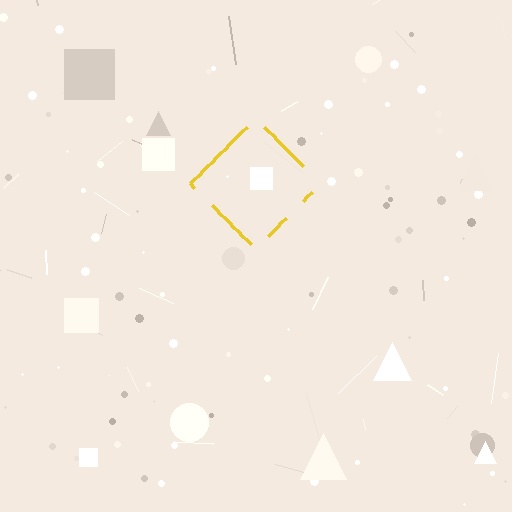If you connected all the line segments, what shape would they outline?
They would outline a diamond.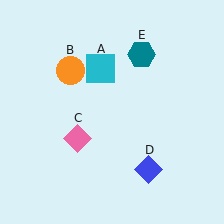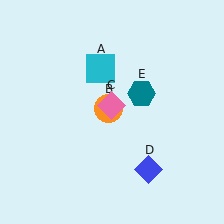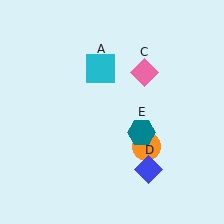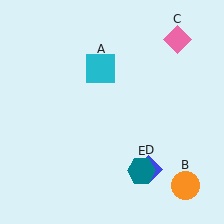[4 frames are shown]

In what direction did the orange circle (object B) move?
The orange circle (object B) moved down and to the right.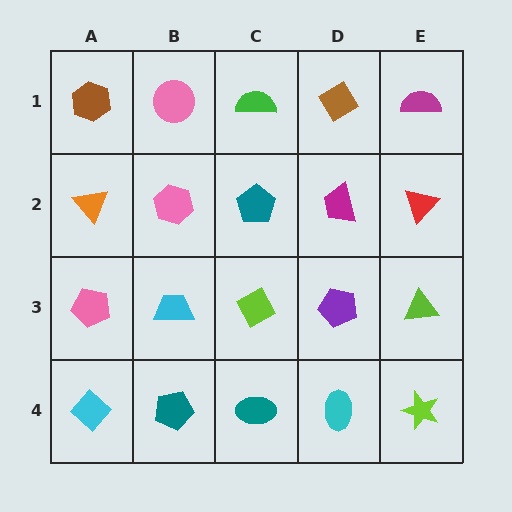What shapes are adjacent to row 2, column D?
A brown diamond (row 1, column D), a purple pentagon (row 3, column D), a teal pentagon (row 2, column C), a red triangle (row 2, column E).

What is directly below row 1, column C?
A teal pentagon.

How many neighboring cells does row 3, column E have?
3.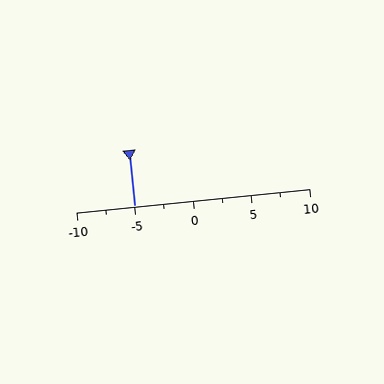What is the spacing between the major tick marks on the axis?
The major ticks are spaced 5 apart.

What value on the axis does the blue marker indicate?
The marker indicates approximately -5.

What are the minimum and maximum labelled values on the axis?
The axis runs from -10 to 10.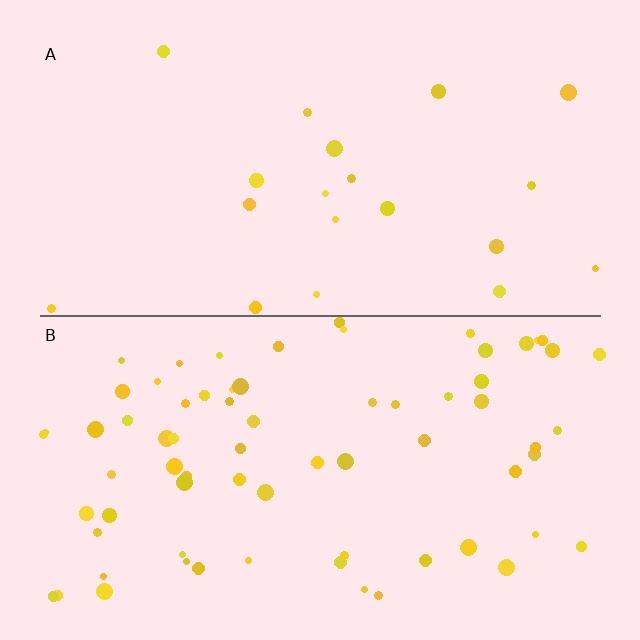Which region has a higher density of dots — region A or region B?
B (the bottom).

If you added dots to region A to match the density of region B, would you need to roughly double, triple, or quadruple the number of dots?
Approximately quadruple.